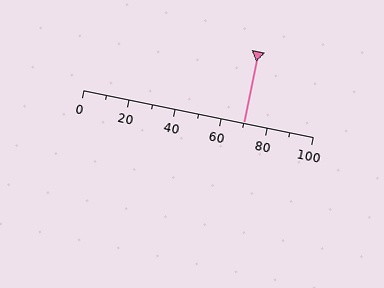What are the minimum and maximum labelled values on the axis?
The axis runs from 0 to 100.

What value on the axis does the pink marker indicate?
The marker indicates approximately 70.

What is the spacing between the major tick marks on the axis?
The major ticks are spaced 20 apart.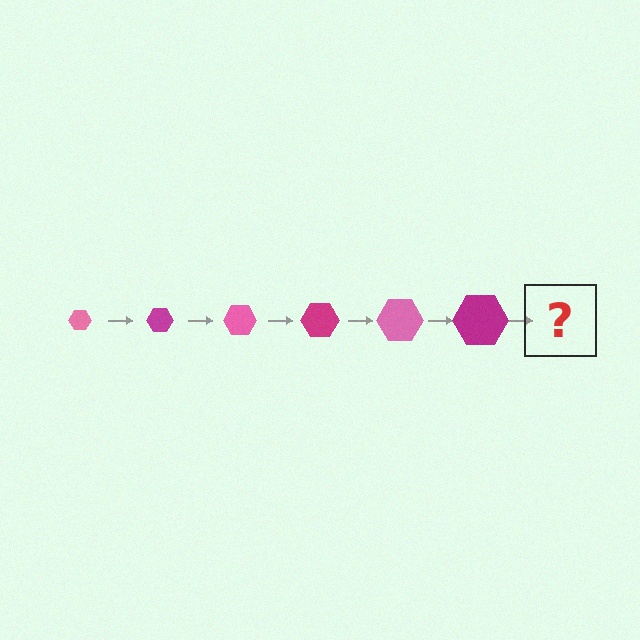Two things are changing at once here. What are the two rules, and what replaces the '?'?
The two rules are that the hexagon grows larger each step and the color cycles through pink and magenta. The '?' should be a pink hexagon, larger than the previous one.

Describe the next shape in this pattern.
It should be a pink hexagon, larger than the previous one.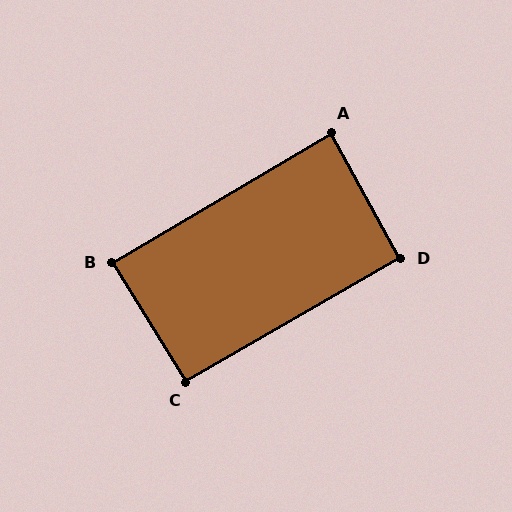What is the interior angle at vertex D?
Approximately 91 degrees (approximately right).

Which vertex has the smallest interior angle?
A, at approximately 88 degrees.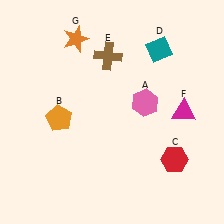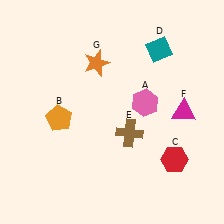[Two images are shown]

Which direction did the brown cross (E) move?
The brown cross (E) moved down.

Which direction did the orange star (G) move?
The orange star (G) moved down.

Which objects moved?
The objects that moved are: the brown cross (E), the orange star (G).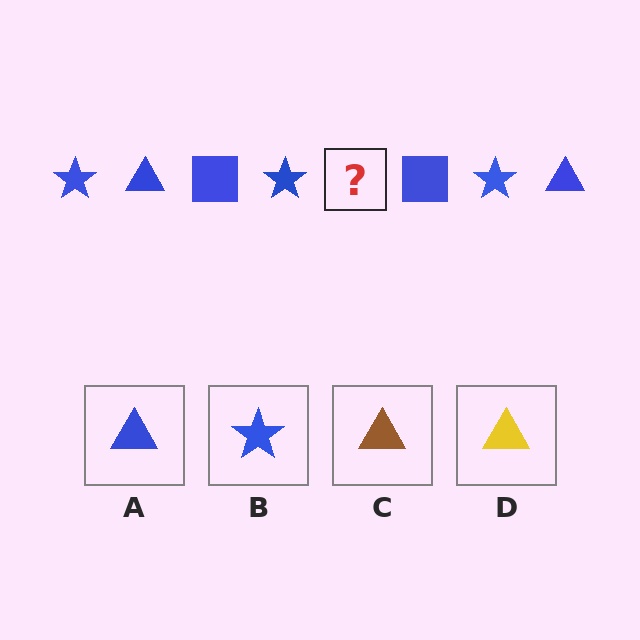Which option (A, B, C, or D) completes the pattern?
A.